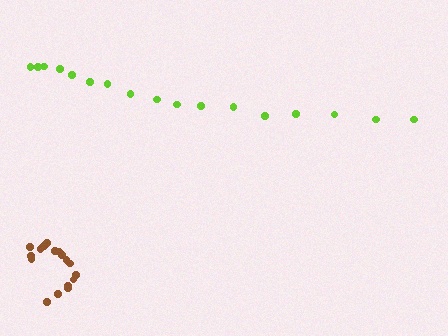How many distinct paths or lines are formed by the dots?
There are 2 distinct paths.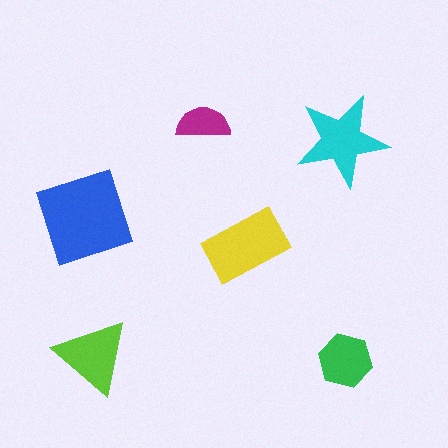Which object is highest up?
The magenta semicircle is topmost.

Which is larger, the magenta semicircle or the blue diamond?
The blue diamond.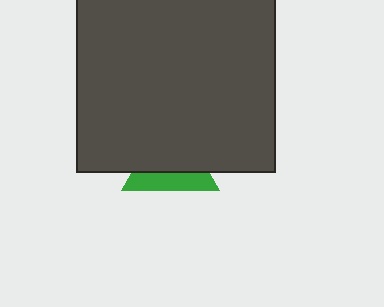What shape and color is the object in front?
The object in front is a dark gray rectangle.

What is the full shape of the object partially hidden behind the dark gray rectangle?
The partially hidden object is a green triangle.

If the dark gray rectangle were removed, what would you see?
You would see the complete green triangle.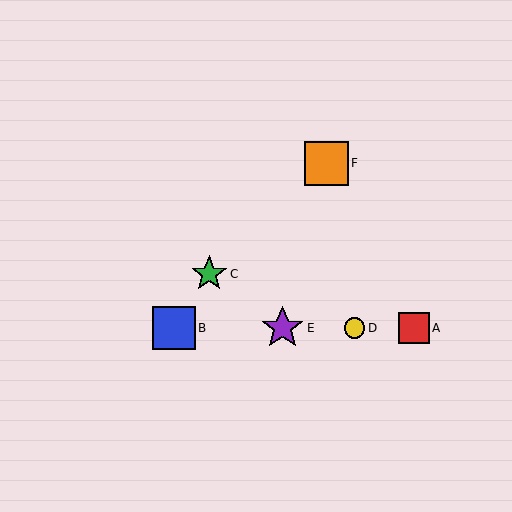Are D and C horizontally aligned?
No, D is at y≈328 and C is at y≈274.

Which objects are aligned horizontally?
Objects A, B, D, E are aligned horizontally.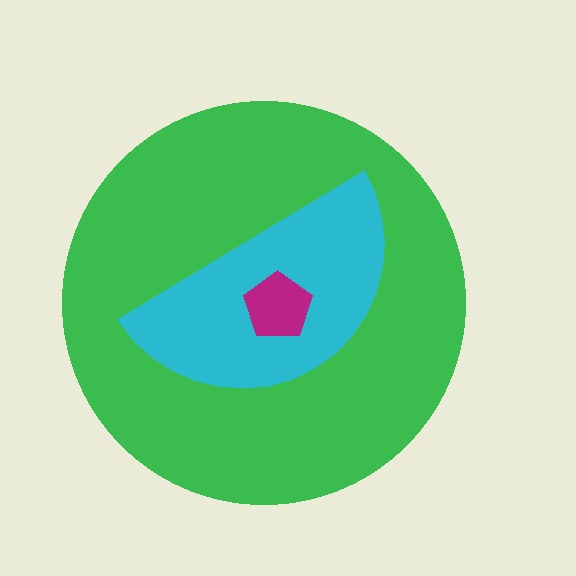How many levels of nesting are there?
3.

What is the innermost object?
The magenta pentagon.